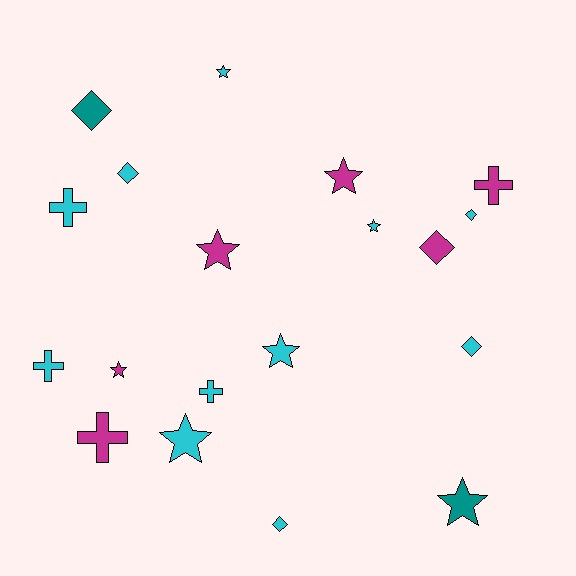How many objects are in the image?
There are 19 objects.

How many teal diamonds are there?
There is 1 teal diamond.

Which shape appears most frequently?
Star, with 8 objects.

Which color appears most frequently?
Cyan, with 11 objects.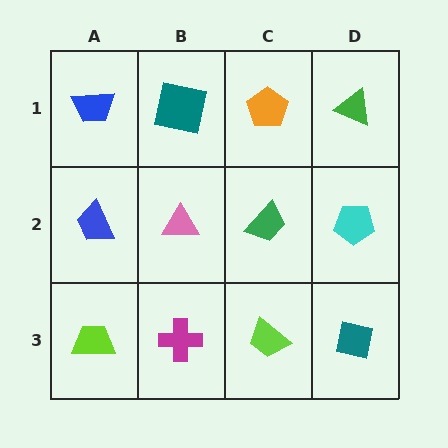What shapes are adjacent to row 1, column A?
A blue trapezoid (row 2, column A), a teal square (row 1, column B).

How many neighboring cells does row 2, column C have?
4.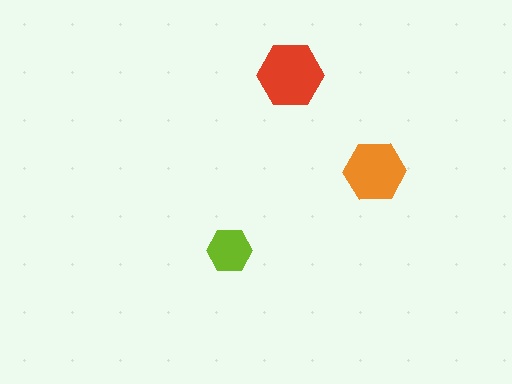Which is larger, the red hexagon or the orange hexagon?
The red one.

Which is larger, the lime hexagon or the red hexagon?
The red one.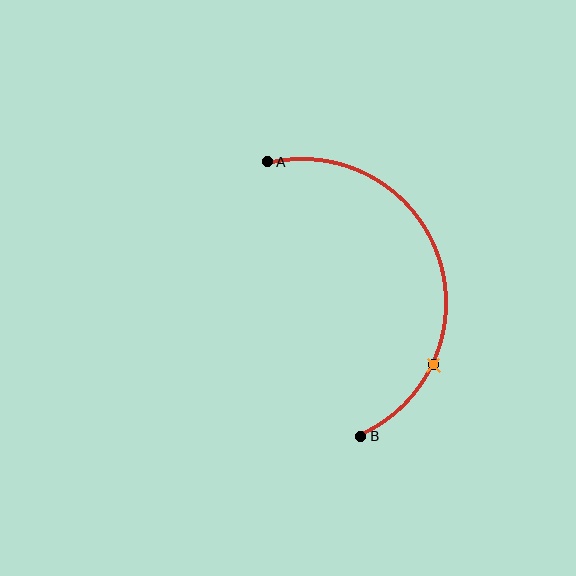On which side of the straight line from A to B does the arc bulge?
The arc bulges to the right of the straight line connecting A and B.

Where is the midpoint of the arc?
The arc midpoint is the point on the curve farthest from the straight line joining A and B. It sits to the right of that line.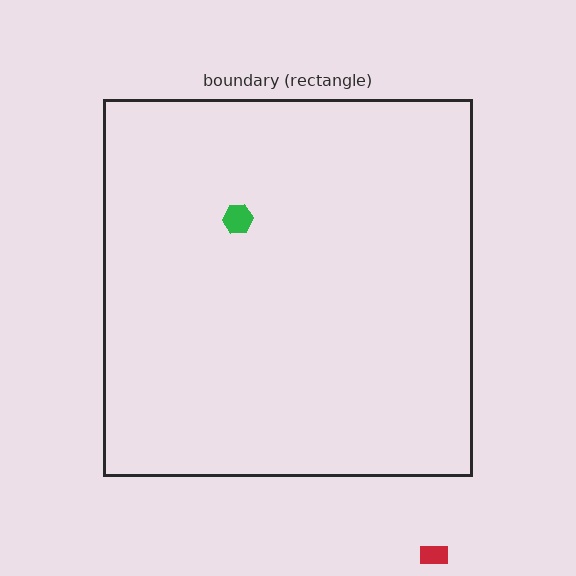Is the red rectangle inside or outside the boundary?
Outside.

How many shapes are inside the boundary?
1 inside, 1 outside.